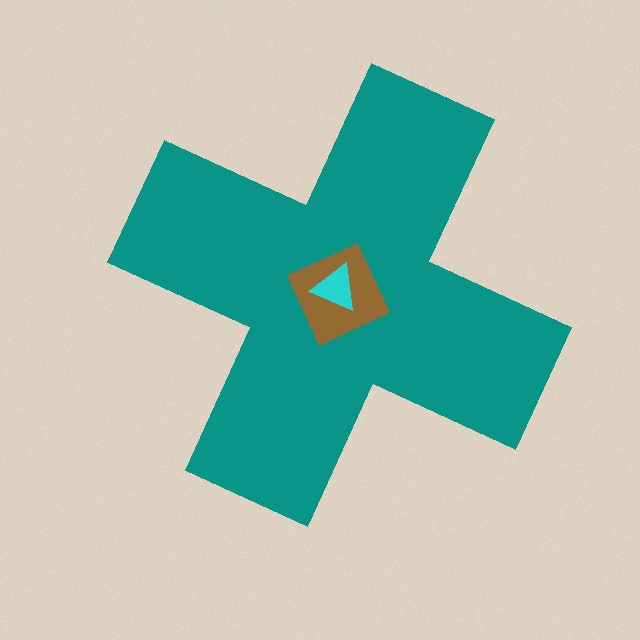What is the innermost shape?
The cyan triangle.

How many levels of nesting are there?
3.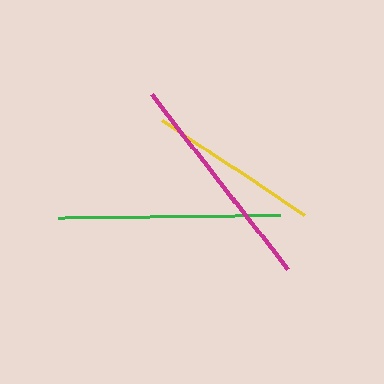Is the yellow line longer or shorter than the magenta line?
The magenta line is longer than the yellow line.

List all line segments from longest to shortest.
From longest to shortest: green, magenta, yellow.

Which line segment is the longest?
The green line is the longest at approximately 222 pixels.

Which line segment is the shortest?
The yellow line is the shortest at approximately 171 pixels.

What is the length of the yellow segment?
The yellow segment is approximately 171 pixels long.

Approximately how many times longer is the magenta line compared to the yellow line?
The magenta line is approximately 1.3 times the length of the yellow line.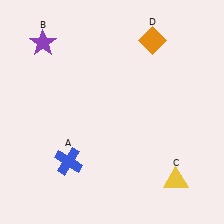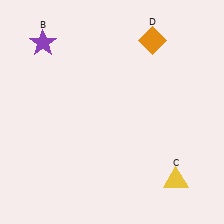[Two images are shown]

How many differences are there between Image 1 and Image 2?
There is 1 difference between the two images.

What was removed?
The blue cross (A) was removed in Image 2.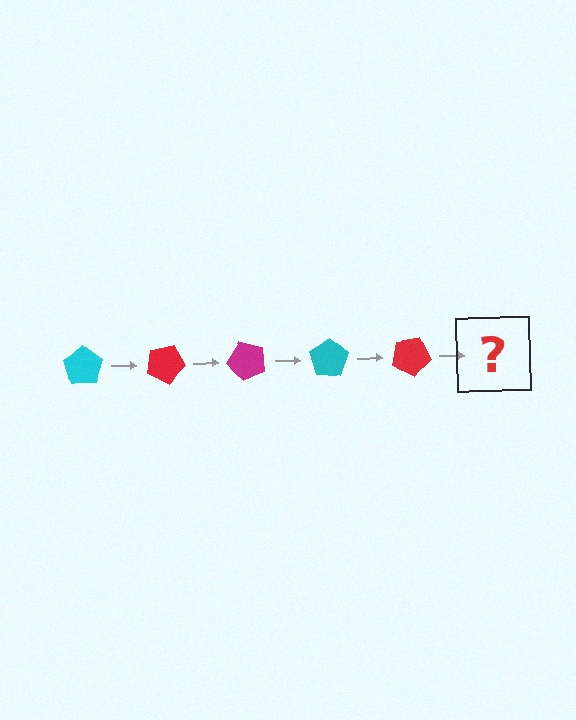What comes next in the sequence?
The next element should be a magenta pentagon, rotated 125 degrees from the start.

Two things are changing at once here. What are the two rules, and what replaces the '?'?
The two rules are that it rotates 25 degrees each step and the color cycles through cyan, red, and magenta. The '?' should be a magenta pentagon, rotated 125 degrees from the start.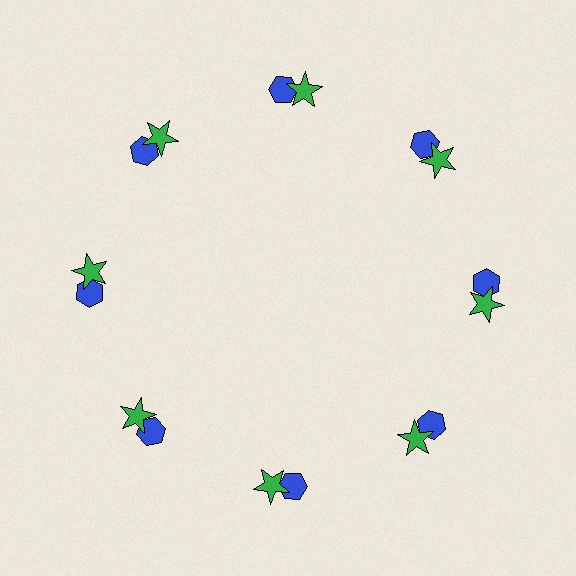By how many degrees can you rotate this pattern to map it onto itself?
The pattern maps onto itself every 45 degrees of rotation.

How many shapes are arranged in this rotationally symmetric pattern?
There are 16 shapes, arranged in 8 groups of 2.